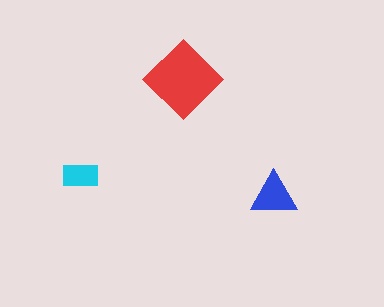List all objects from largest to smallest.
The red diamond, the blue triangle, the cyan rectangle.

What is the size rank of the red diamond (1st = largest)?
1st.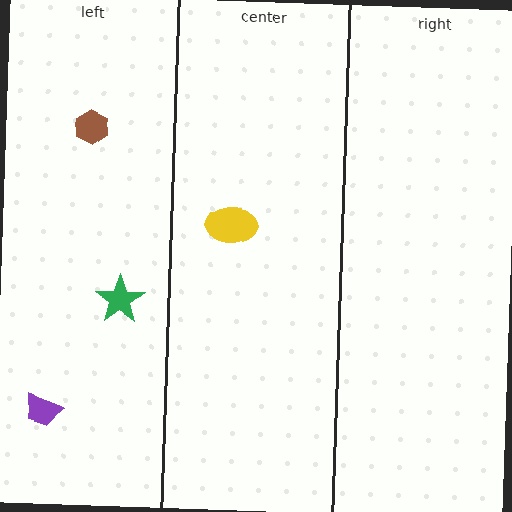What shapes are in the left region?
The purple trapezoid, the green star, the brown hexagon.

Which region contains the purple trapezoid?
The left region.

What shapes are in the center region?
The yellow ellipse.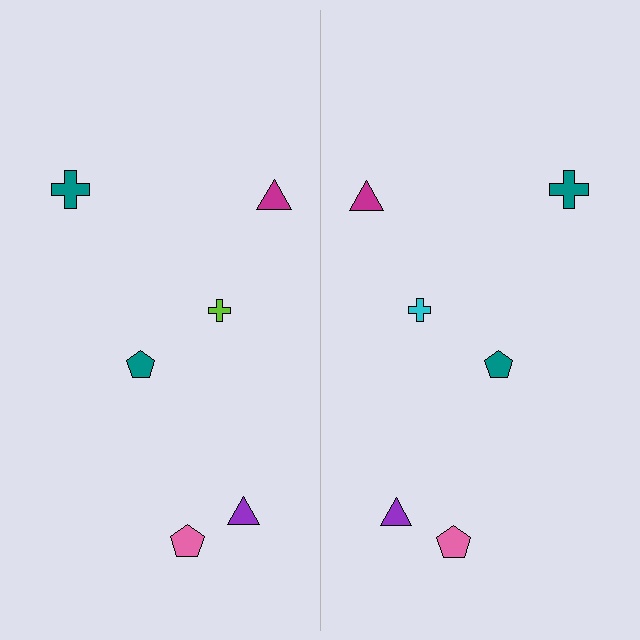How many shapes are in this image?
There are 12 shapes in this image.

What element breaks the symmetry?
The cyan cross on the right side breaks the symmetry — its mirror counterpart is lime.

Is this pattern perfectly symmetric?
No, the pattern is not perfectly symmetric. The cyan cross on the right side breaks the symmetry — its mirror counterpart is lime.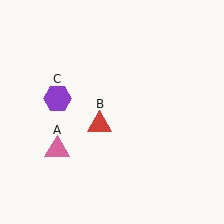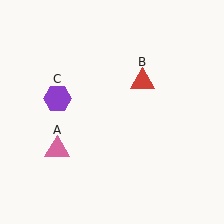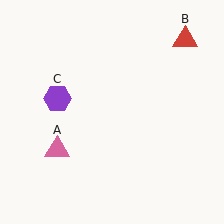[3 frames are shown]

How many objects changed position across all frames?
1 object changed position: red triangle (object B).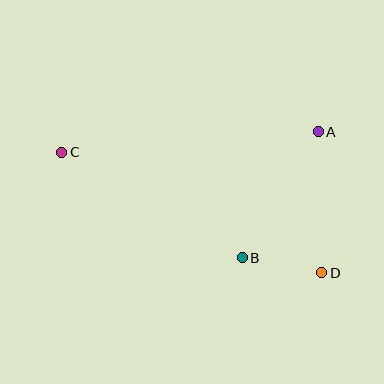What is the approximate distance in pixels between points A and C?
The distance between A and C is approximately 257 pixels.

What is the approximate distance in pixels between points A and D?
The distance between A and D is approximately 141 pixels.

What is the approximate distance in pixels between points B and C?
The distance between B and C is approximately 209 pixels.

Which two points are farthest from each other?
Points C and D are farthest from each other.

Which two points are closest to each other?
Points B and D are closest to each other.